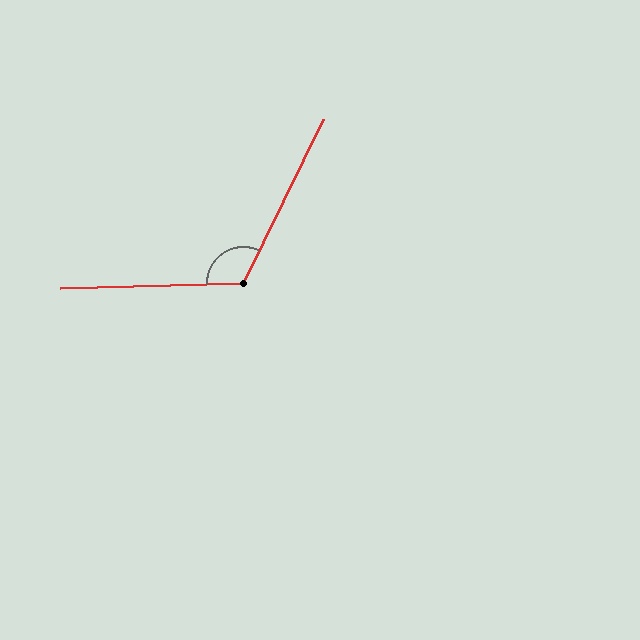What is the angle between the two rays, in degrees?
Approximately 117 degrees.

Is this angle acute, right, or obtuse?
It is obtuse.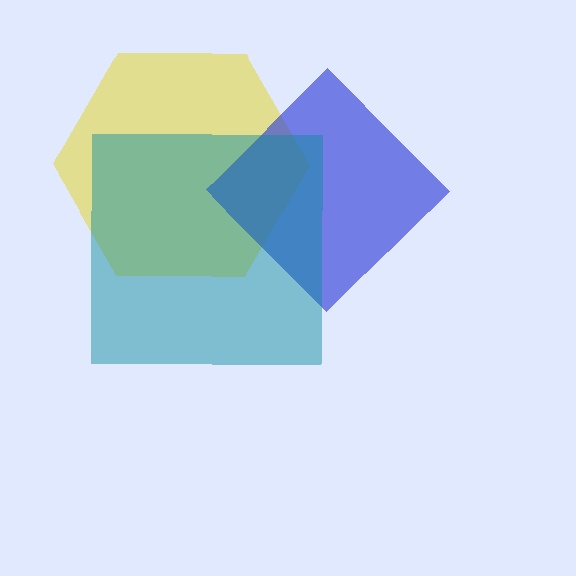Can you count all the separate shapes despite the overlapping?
Yes, there are 3 separate shapes.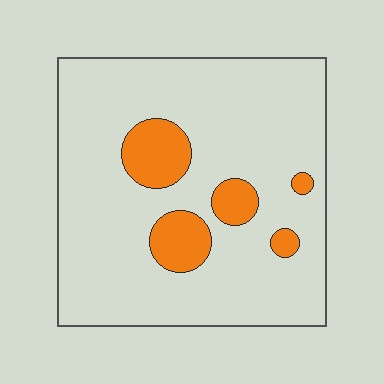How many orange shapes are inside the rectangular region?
5.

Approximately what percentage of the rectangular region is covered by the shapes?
Approximately 15%.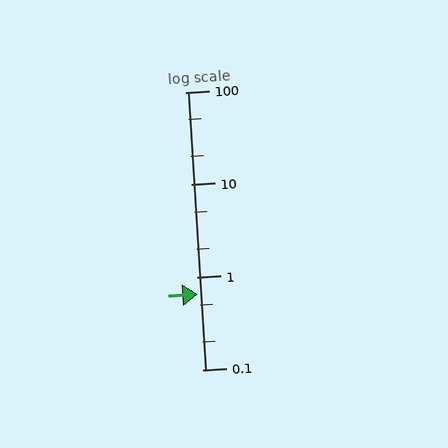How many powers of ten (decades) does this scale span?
The scale spans 3 decades, from 0.1 to 100.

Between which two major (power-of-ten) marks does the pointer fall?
The pointer is between 0.1 and 1.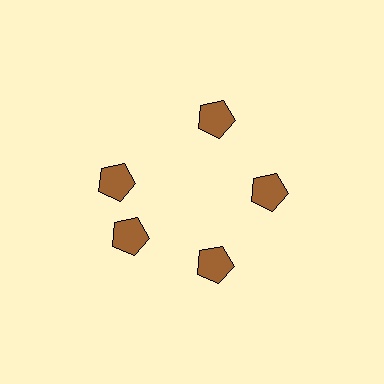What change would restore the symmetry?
The symmetry would be restored by rotating it back into even spacing with its neighbors so that all 5 pentagons sit at equal angles and equal distance from the center.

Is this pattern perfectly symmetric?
No. The 5 brown pentagons are arranged in a ring, but one element near the 10 o'clock position is rotated out of alignment along the ring, breaking the 5-fold rotational symmetry.